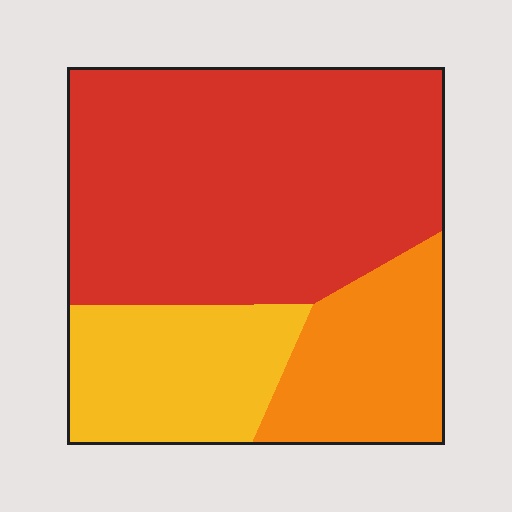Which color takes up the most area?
Red, at roughly 60%.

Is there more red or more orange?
Red.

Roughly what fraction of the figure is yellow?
Yellow takes up about one fifth (1/5) of the figure.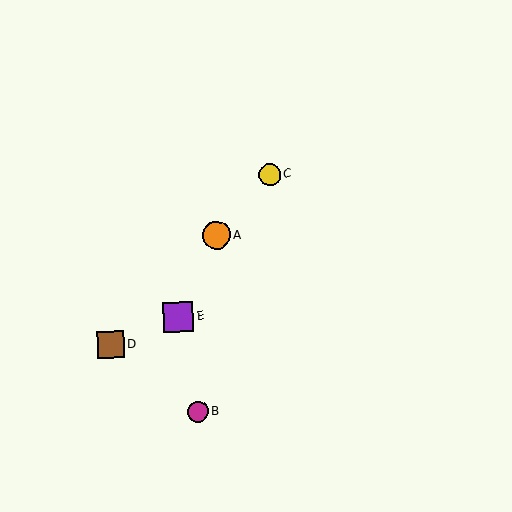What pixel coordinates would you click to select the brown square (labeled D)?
Click at (111, 345) to select the brown square D.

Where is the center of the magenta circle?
The center of the magenta circle is at (198, 412).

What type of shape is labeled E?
Shape E is a purple square.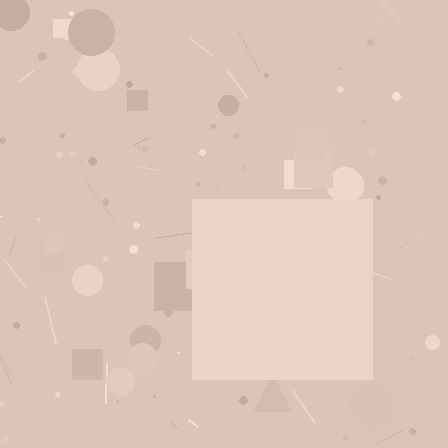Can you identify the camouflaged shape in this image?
The camouflaged shape is a square.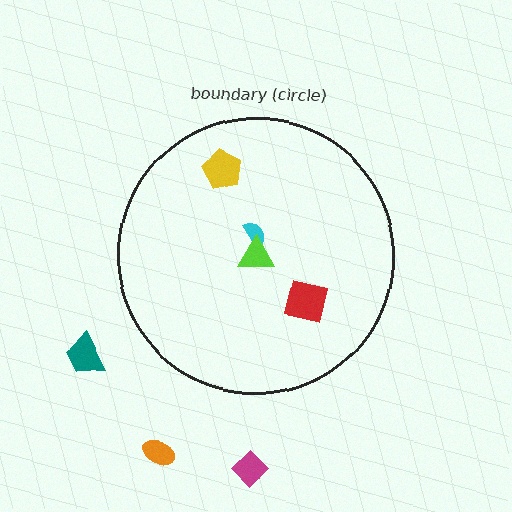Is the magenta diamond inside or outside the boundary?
Outside.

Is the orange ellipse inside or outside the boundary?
Outside.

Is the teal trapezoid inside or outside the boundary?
Outside.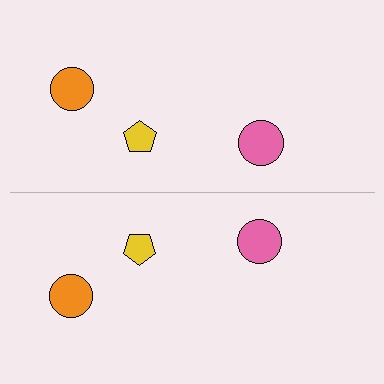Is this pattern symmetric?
Yes, this pattern has bilateral (reflection) symmetry.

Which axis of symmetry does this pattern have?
The pattern has a horizontal axis of symmetry running through the center of the image.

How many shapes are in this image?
There are 6 shapes in this image.